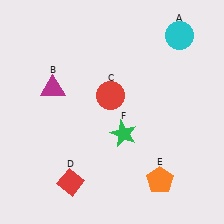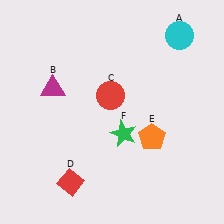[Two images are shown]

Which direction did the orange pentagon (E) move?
The orange pentagon (E) moved up.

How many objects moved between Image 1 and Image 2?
1 object moved between the two images.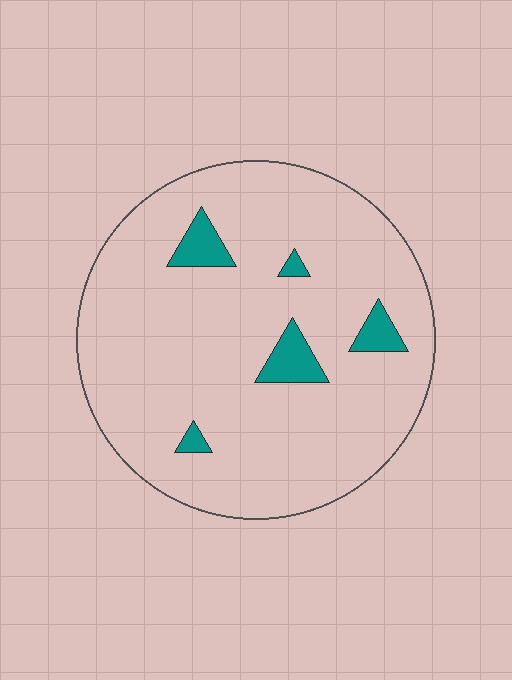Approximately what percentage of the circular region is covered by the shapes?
Approximately 5%.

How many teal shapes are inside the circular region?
5.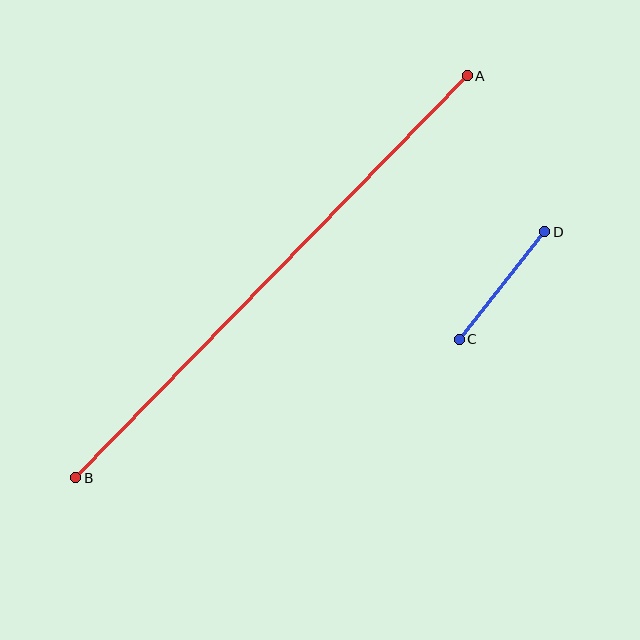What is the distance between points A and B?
The distance is approximately 561 pixels.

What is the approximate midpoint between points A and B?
The midpoint is at approximately (272, 277) pixels.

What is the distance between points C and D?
The distance is approximately 138 pixels.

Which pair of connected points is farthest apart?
Points A and B are farthest apart.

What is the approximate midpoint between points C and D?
The midpoint is at approximately (502, 285) pixels.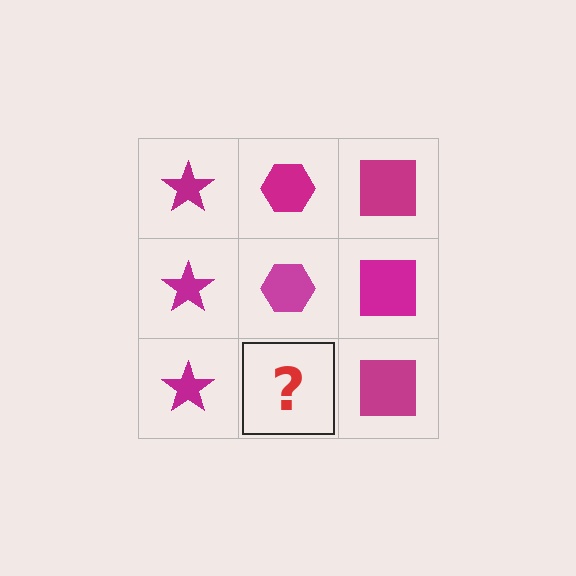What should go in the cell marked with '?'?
The missing cell should contain a magenta hexagon.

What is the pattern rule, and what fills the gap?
The rule is that each column has a consistent shape. The gap should be filled with a magenta hexagon.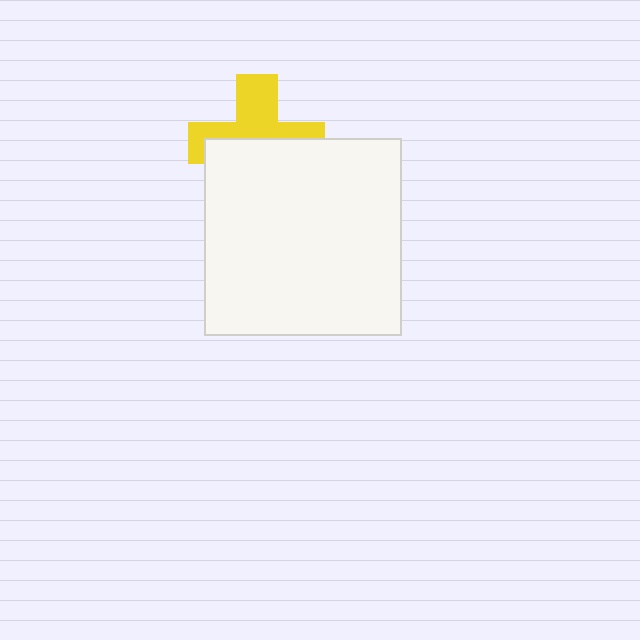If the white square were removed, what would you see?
You would see the complete yellow cross.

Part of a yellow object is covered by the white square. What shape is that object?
It is a cross.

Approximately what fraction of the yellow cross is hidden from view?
Roughly 53% of the yellow cross is hidden behind the white square.